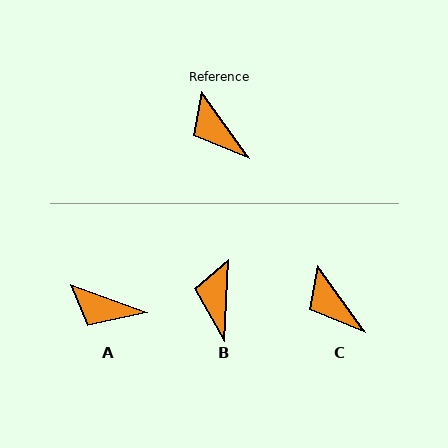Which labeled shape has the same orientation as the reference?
C.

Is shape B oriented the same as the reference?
No, it is off by about 38 degrees.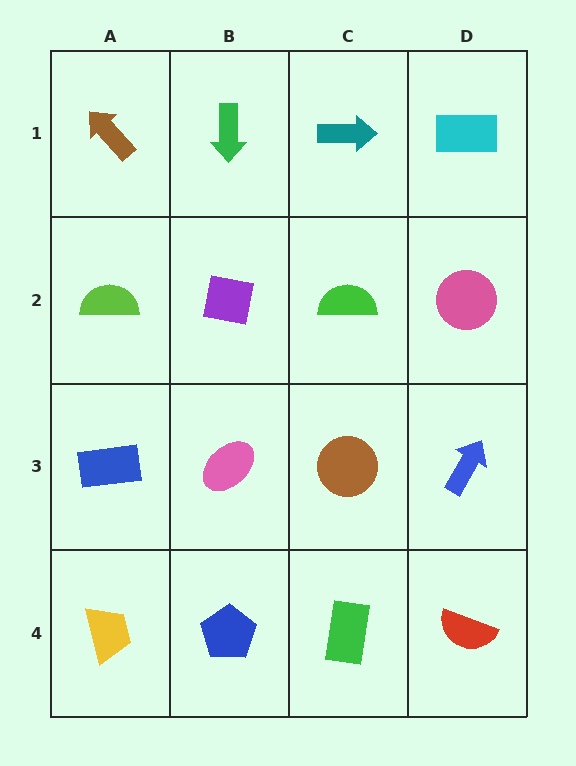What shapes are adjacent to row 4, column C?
A brown circle (row 3, column C), a blue pentagon (row 4, column B), a red semicircle (row 4, column D).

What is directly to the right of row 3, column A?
A pink ellipse.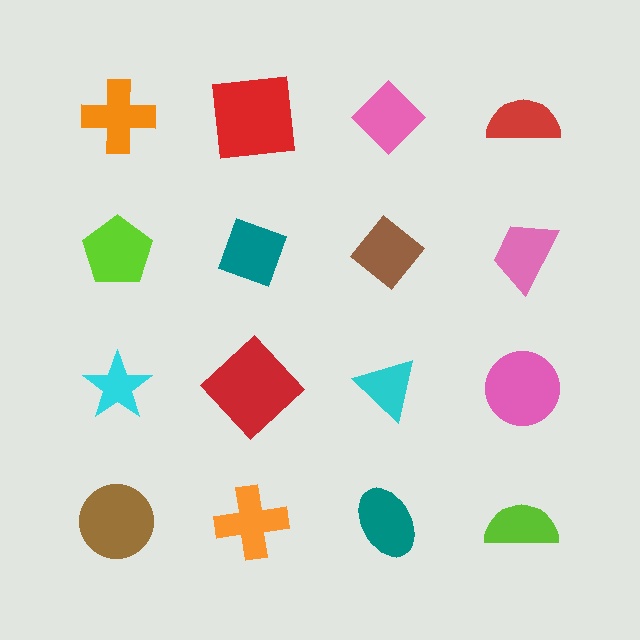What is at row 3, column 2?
A red diamond.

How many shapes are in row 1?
4 shapes.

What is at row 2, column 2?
A teal diamond.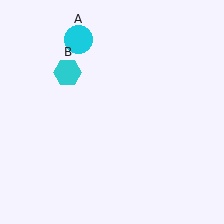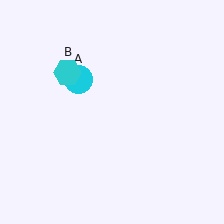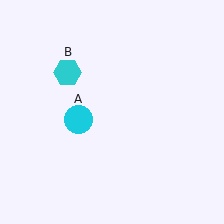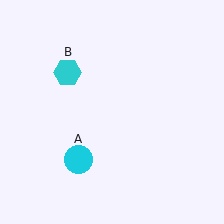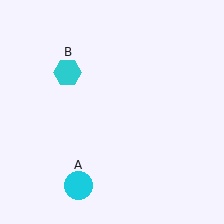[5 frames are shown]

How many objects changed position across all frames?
1 object changed position: cyan circle (object A).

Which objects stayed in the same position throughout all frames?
Cyan hexagon (object B) remained stationary.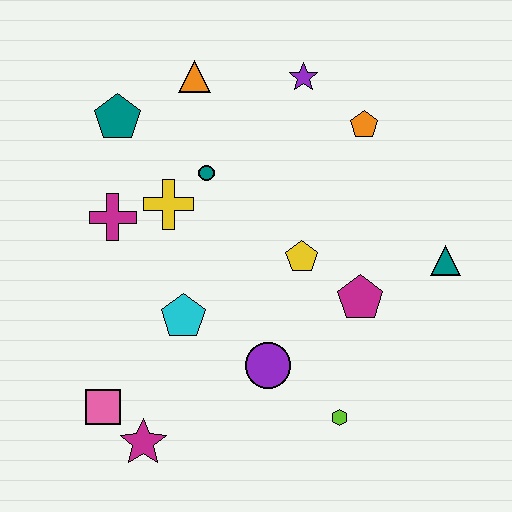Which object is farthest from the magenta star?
The purple star is farthest from the magenta star.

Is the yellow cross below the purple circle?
No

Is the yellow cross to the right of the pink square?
Yes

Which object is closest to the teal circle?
The yellow cross is closest to the teal circle.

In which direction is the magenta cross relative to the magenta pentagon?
The magenta cross is to the left of the magenta pentagon.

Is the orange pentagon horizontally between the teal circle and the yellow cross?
No